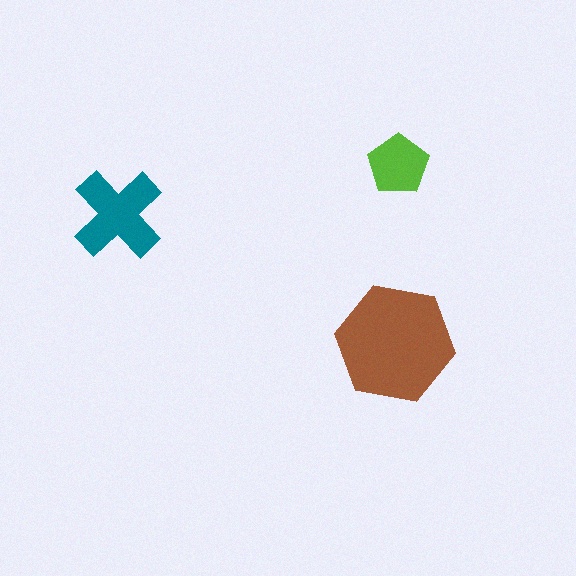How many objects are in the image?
There are 3 objects in the image.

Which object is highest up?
The lime pentagon is topmost.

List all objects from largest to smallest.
The brown hexagon, the teal cross, the lime pentagon.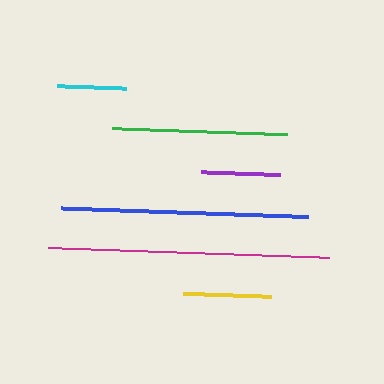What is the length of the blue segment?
The blue segment is approximately 247 pixels long.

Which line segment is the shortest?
The cyan line is the shortest at approximately 70 pixels.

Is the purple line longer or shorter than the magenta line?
The magenta line is longer than the purple line.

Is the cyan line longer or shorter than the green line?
The green line is longer than the cyan line.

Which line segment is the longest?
The magenta line is the longest at approximately 281 pixels.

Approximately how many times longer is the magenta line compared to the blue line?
The magenta line is approximately 1.1 times the length of the blue line.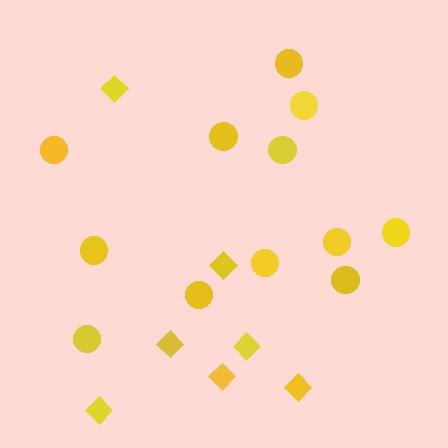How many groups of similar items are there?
There are 2 groups: one group of circles (12) and one group of diamonds (7).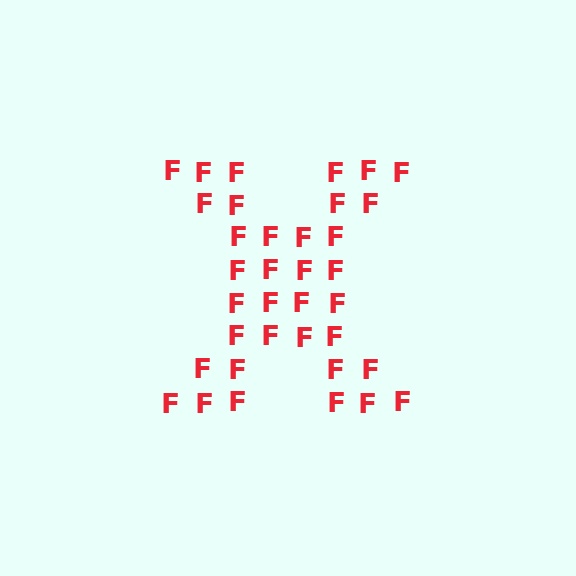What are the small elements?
The small elements are letter F's.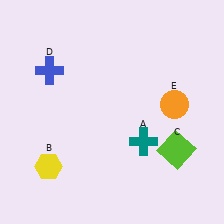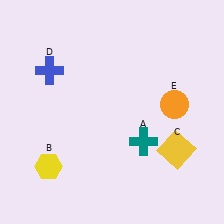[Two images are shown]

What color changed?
The square (C) changed from lime in Image 1 to yellow in Image 2.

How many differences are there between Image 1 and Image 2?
There is 1 difference between the two images.